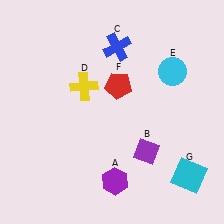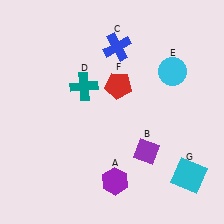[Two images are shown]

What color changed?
The cross (D) changed from yellow in Image 1 to teal in Image 2.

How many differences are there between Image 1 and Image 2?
There is 1 difference between the two images.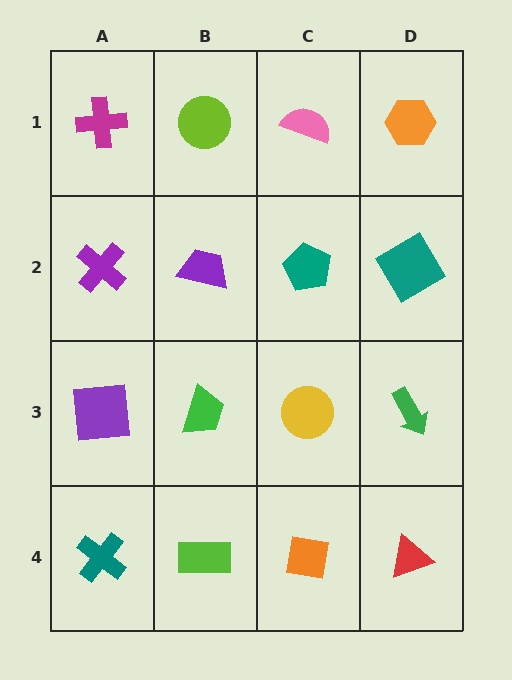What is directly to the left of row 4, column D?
An orange square.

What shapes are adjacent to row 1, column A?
A purple cross (row 2, column A), a lime circle (row 1, column B).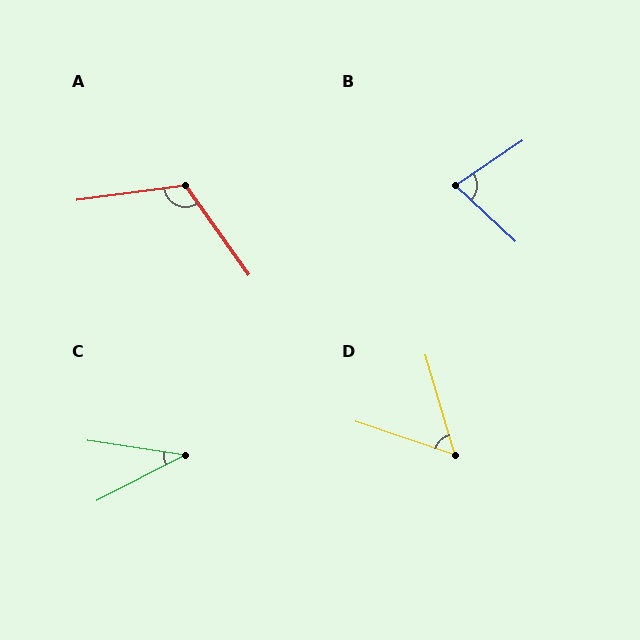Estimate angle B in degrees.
Approximately 77 degrees.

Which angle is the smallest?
C, at approximately 36 degrees.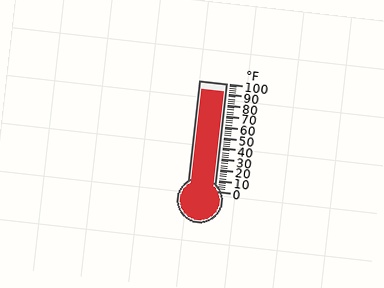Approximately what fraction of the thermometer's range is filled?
The thermometer is filled to approximately 90% of its range.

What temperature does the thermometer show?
The thermometer shows approximately 92°F.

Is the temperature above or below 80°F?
The temperature is above 80°F.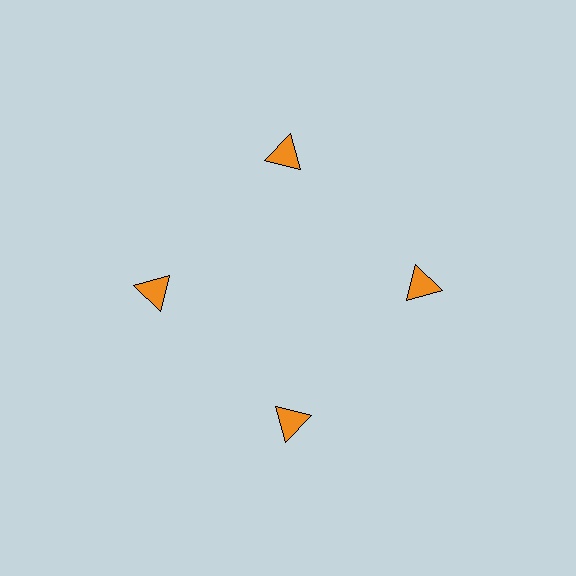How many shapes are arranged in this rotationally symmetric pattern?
There are 4 shapes, arranged in 4 groups of 1.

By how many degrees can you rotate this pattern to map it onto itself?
The pattern maps onto itself every 90 degrees of rotation.